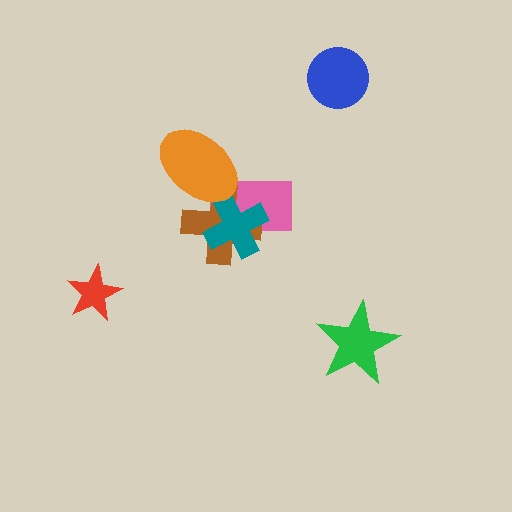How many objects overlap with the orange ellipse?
2 objects overlap with the orange ellipse.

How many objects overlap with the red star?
0 objects overlap with the red star.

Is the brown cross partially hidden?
Yes, it is partially covered by another shape.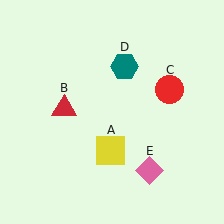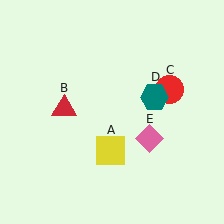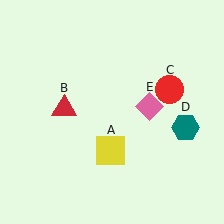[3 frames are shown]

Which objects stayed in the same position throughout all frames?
Yellow square (object A) and red triangle (object B) and red circle (object C) remained stationary.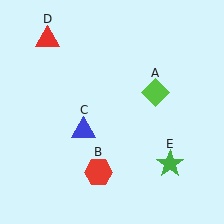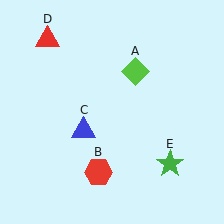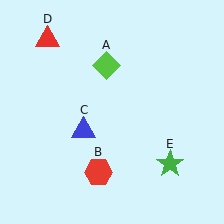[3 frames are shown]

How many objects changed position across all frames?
1 object changed position: lime diamond (object A).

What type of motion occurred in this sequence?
The lime diamond (object A) rotated counterclockwise around the center of the scene.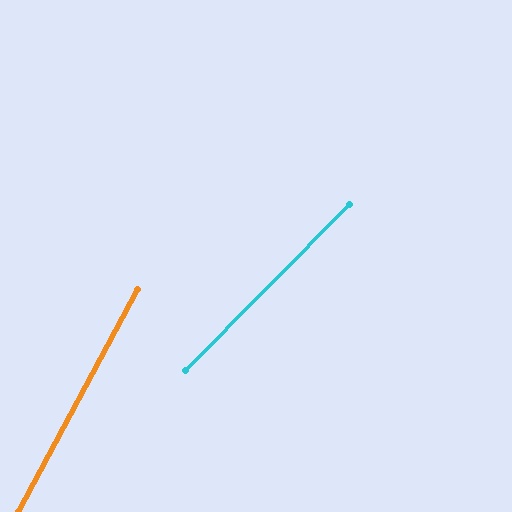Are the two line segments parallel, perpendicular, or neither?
Neither parallel nor perpendicular — they differ by about 16°.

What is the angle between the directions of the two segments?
Approximately 16 degrees.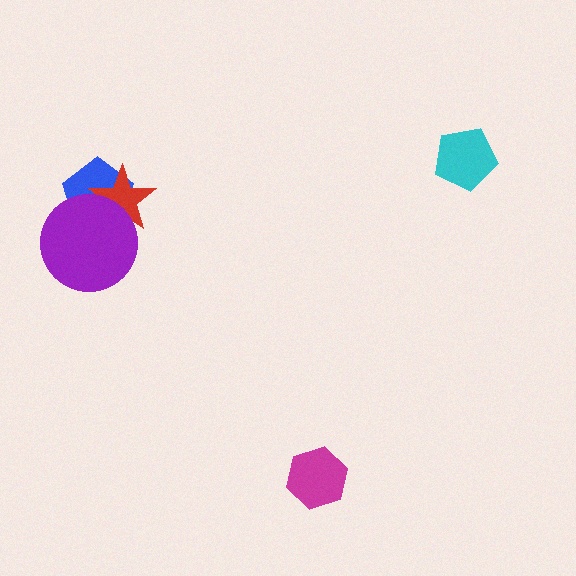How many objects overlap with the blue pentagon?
2 objects overlap with the blue pentagon.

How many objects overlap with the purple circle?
2 objects overlap with the purple circle.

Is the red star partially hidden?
Yes, it is partially covered by another shape.